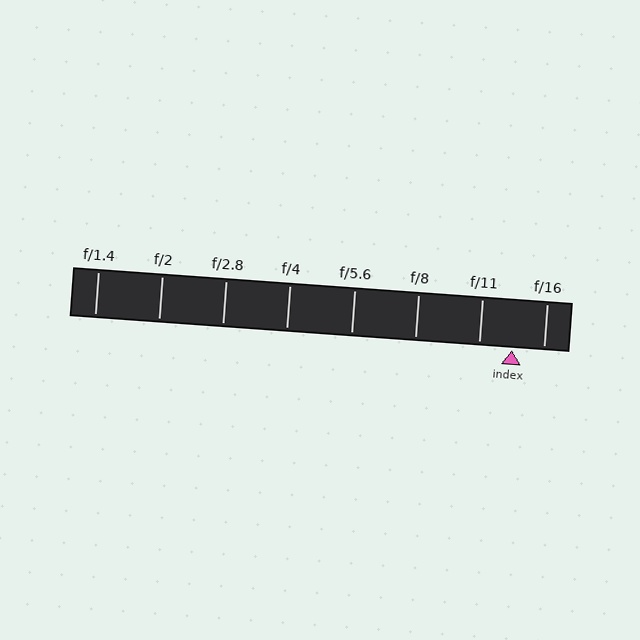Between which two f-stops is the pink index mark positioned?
The index mark is between f/11 and f/16.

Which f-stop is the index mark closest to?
The index mark is closest to f/16.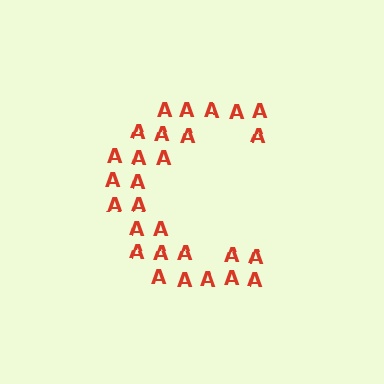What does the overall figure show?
The overall figure shows the letter C.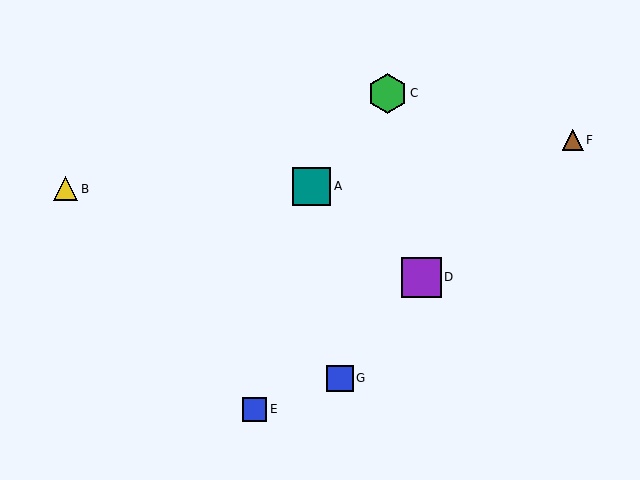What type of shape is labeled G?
Shape G is a blue square.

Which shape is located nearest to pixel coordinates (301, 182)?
The teal square (labeled A) at (312, 186) is nearest to that location.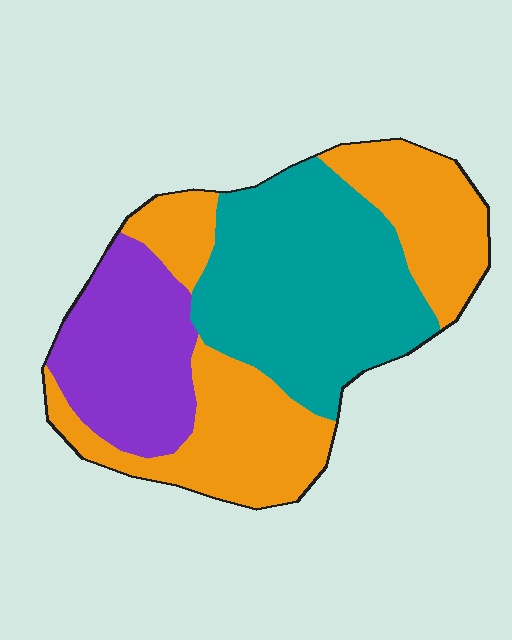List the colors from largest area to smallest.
From largest to smallest: orange, teal, purple.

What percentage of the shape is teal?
Teal takes up between a third and a half of the shape.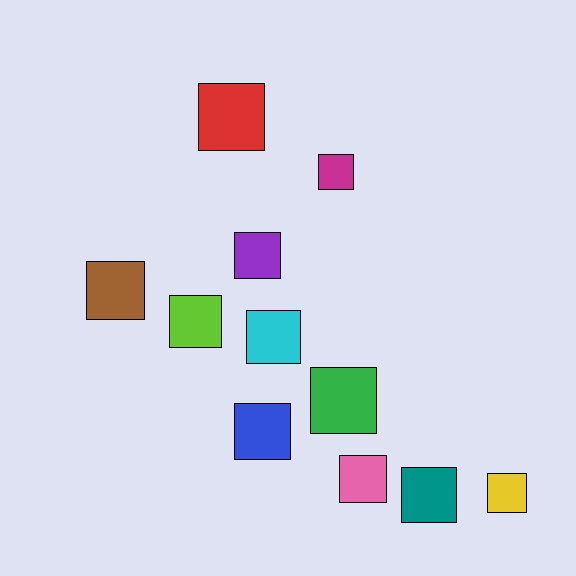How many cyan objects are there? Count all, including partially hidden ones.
There is 1 cyan object.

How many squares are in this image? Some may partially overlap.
There are 11 squares.